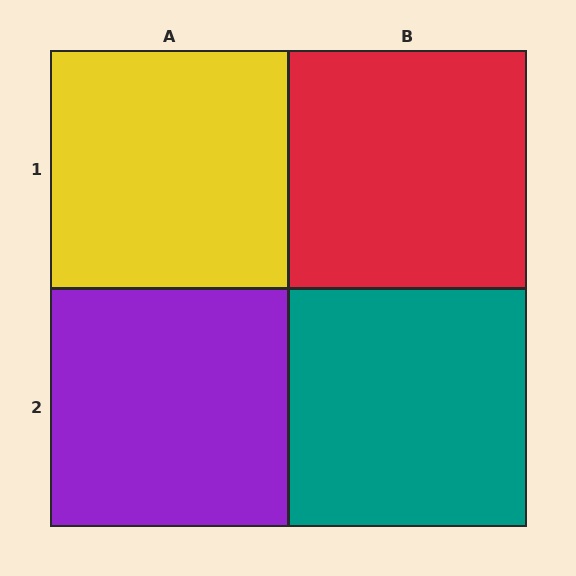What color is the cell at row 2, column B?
Teal.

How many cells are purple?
1 cell is purple.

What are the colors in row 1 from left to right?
Yellow, red.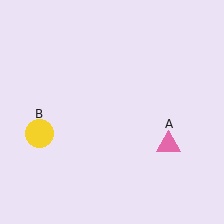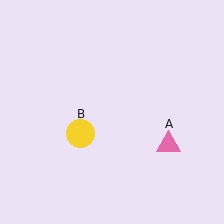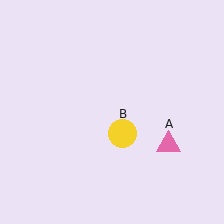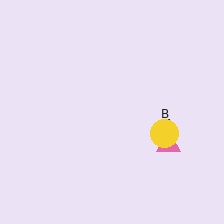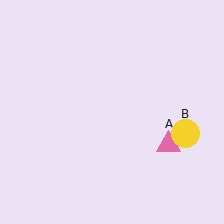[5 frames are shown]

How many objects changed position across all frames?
1 object changed position: yellow circle (object B).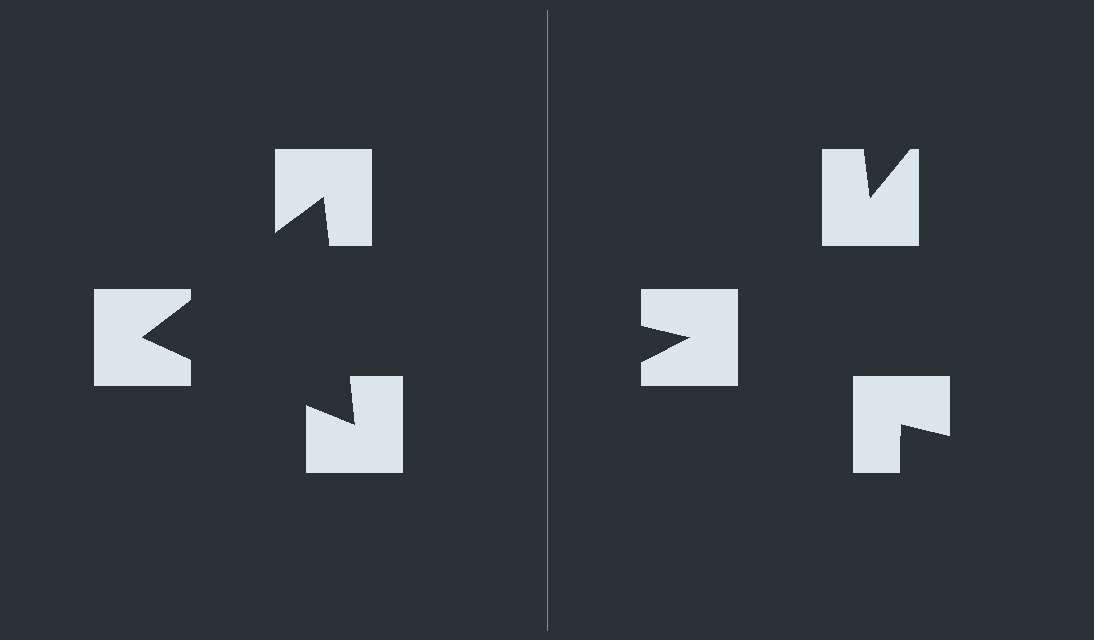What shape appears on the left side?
An illusory triangle.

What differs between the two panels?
The notched squares are positioned identically on both sides; only the wedge orientations differ. On the left they align to a triangle; on the right they are misaligned.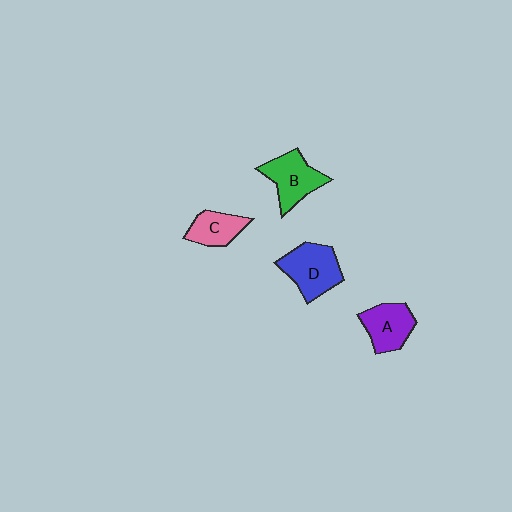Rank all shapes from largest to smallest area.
From largest to smallest: D (blue), B (green), A (purple), C (pink).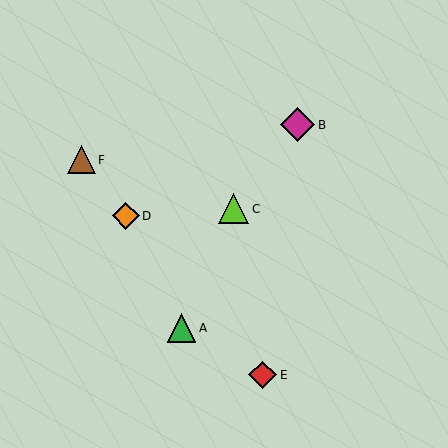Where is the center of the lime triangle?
The center of the lime triangle is at (234, 209).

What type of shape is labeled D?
Shape D is an orange diamond.